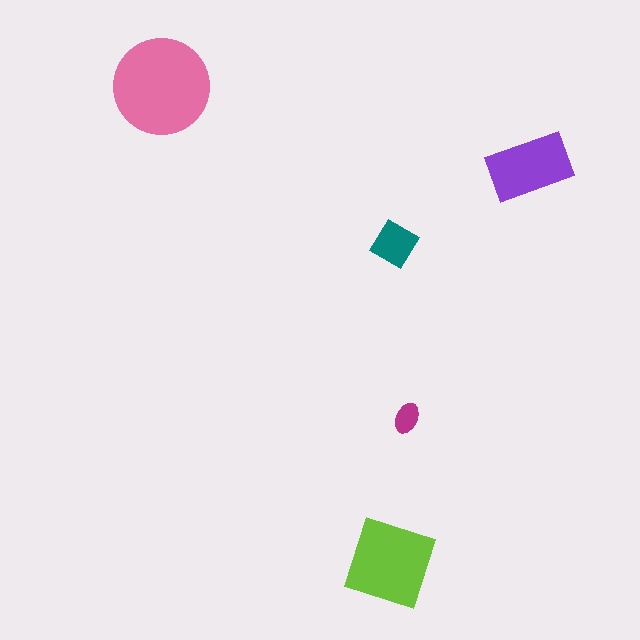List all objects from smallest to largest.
The magenta ellipse, the teal diamond, the purple rectangle, the lime diamond, the pink circle.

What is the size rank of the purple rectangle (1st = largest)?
3rd.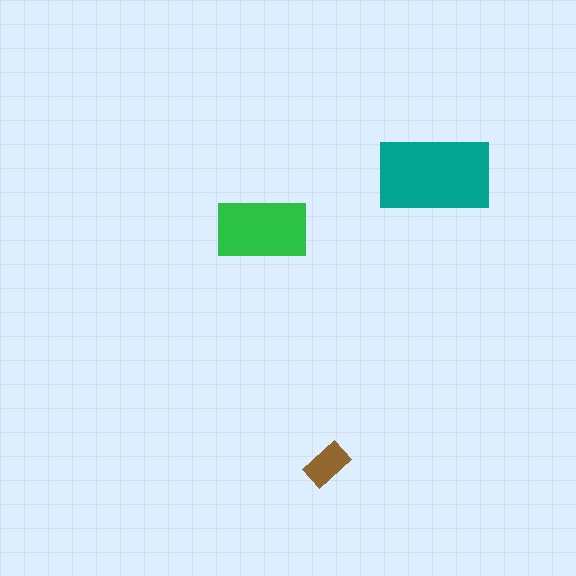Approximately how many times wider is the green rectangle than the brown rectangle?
About 2 times wider.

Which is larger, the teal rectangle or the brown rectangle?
The teal one.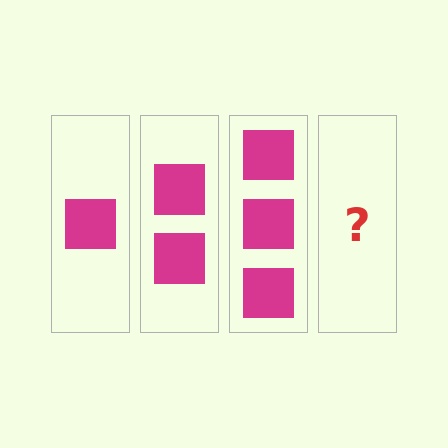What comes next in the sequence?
The next element should be 4 squares.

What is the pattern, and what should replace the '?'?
The pattern is that each step adds one more square. The '?' should be 4 squares.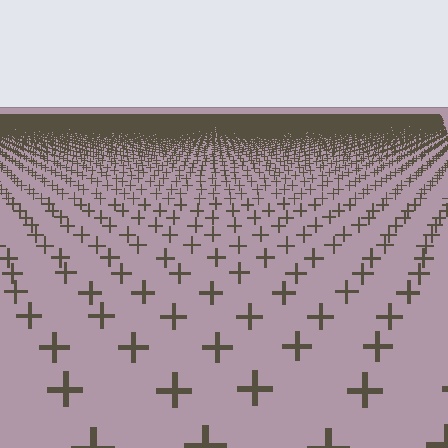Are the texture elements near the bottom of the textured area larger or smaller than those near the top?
Larger. Near the bottom, elements are closer to the viewer and appear at a bigger on-screen size.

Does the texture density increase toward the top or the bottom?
Density increases toward the top.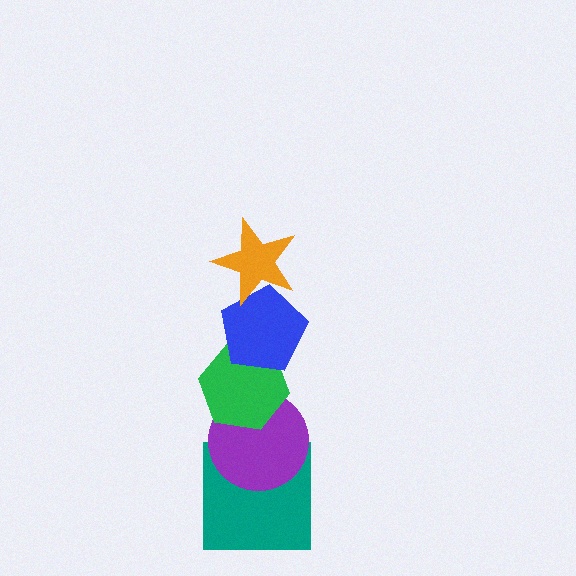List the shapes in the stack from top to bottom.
From top to bottom: the orange star, the blue pentagon, the green hexagon, the purple circle, the teal square.